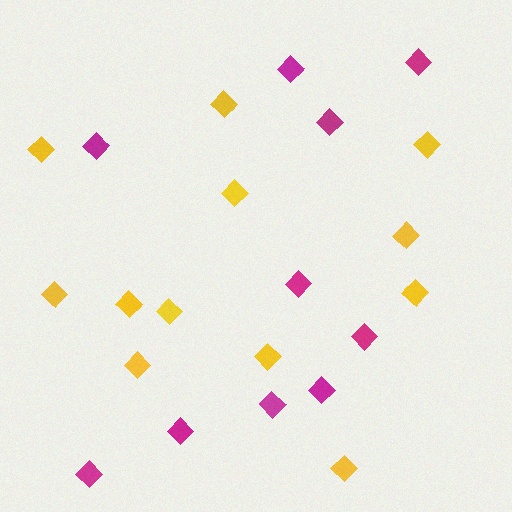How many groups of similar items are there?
There are 2 groups: one group of yellow diamonds (12) and one group of magenta diamonds (10).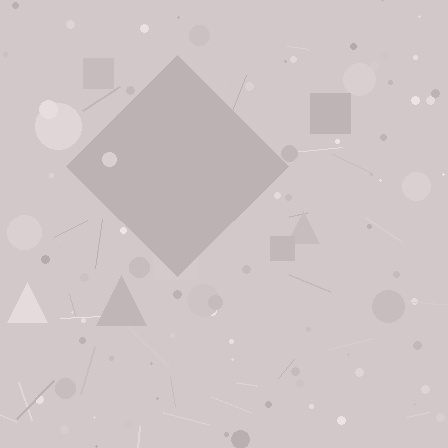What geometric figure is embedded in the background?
A diamond is embedded in the background.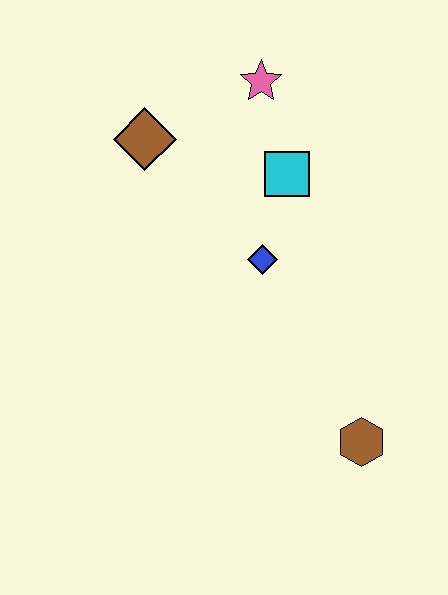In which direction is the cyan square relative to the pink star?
The cyan square is below the pink star.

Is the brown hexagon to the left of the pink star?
No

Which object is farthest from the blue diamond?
The brown hexagon is farthest from the blue diamond.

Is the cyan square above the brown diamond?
No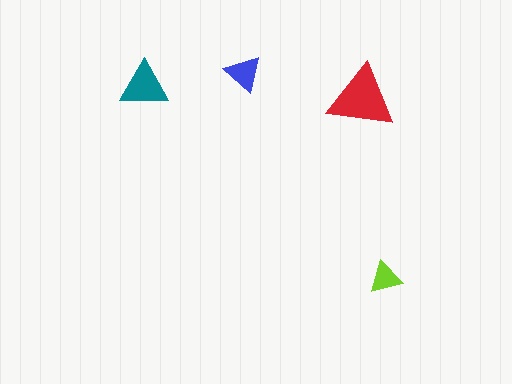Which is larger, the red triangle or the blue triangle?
The red one.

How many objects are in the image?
There are 4 objects in the image.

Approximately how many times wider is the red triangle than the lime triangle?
About 2 times wider.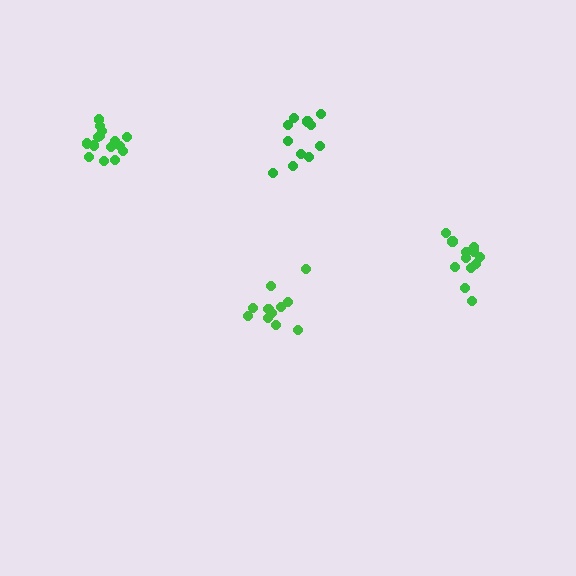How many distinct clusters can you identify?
There are 4 distinct clusters.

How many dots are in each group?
Group 1: 15 dots, Group 2: 12 dots, Group 3: 11 dots, Group 4: 11 dots (49 total).